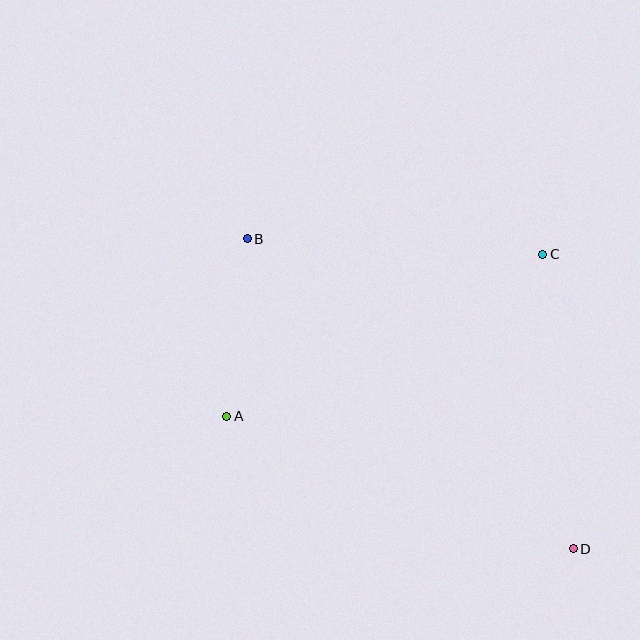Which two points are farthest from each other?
Points B and D are farthest from each other.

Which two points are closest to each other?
Points A and B are closest to each other.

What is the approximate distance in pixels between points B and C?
The distance between B and C is approximately 296 pixels.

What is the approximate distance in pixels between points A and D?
The distance between A and D is approximately 371 pixels.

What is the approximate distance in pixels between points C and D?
The distance between C and D is approximately 296 pixels.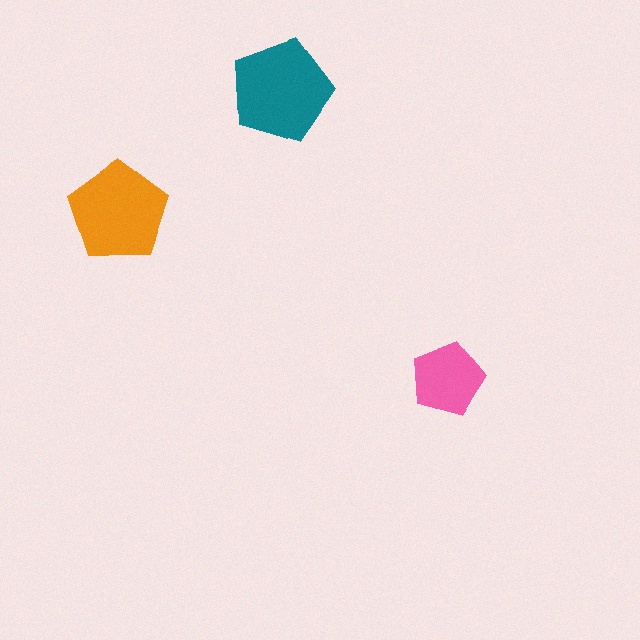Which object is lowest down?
The pink pentagon is bottommost.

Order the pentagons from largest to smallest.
the teal one, the orange one, the pink one.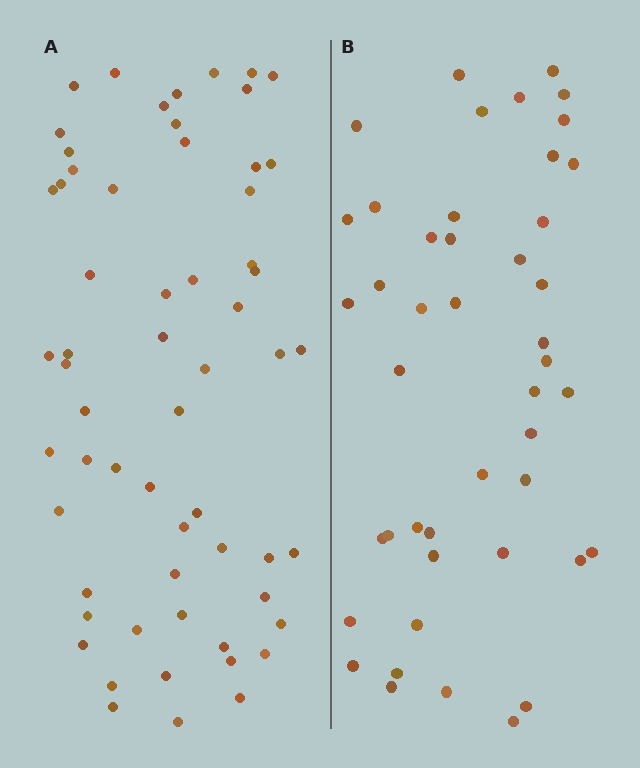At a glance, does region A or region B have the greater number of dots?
Region A (the left region) has more dots.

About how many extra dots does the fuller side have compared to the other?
Region A has approximately 15 more dots than region B.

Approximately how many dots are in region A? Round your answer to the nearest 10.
About 60 dots.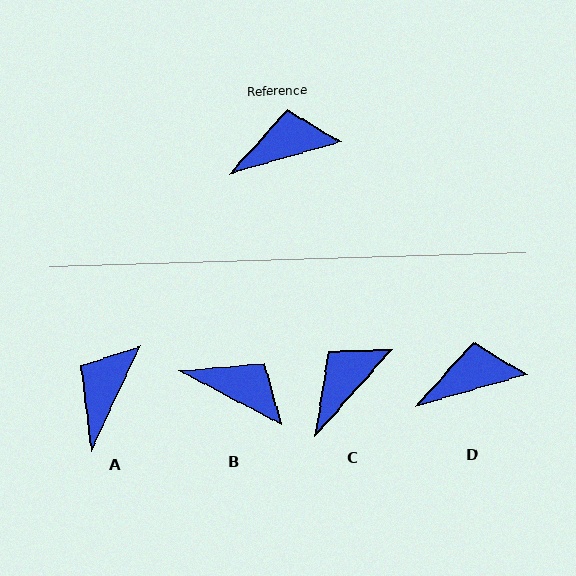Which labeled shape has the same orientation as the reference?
D.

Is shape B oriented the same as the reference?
No, it is off by about 43 degrees.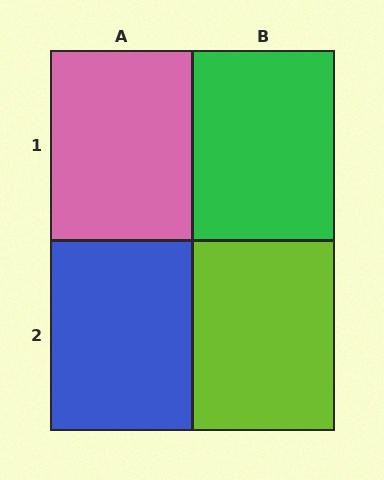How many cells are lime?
1 cell is lime.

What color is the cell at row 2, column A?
Blue.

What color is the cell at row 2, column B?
Lime.